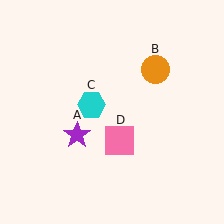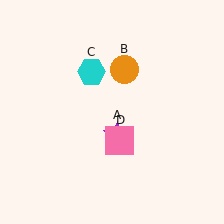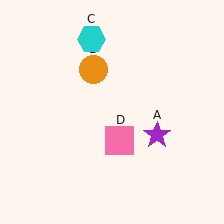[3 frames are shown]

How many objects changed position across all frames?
3 objects changed position: purple star (object A), orange circle (object B), cyan hexagon (object C).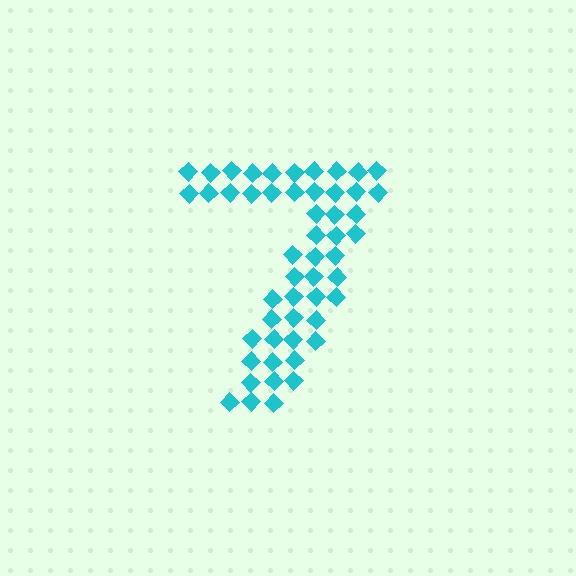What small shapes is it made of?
It is made of small diamonds.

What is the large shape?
The large shape is the digit 7.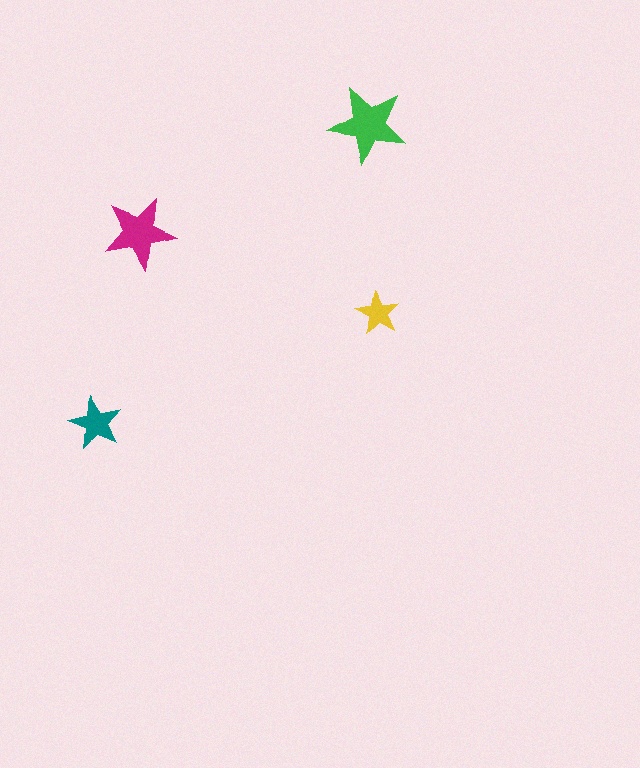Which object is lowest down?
The teal star is bottommost.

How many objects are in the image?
There are 4 objects in the image.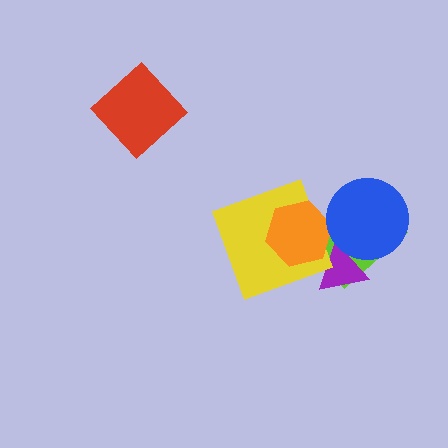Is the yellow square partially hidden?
Yes, it is partially covered by another shape.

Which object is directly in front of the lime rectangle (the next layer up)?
The purple triangle is directly in front of the lime rectangle.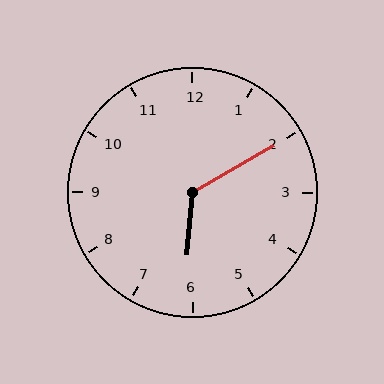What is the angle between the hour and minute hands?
Approximately 125 degrees.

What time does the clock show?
6:10.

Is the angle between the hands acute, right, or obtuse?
It is obtuse.